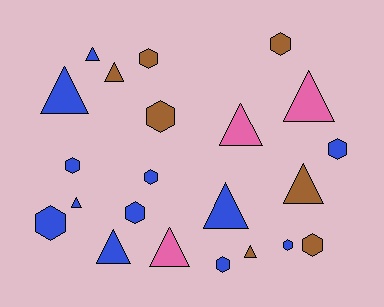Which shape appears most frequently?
Triangle, with 11 objects.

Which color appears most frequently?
Blue, with 12 objects.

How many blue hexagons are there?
There are 7 blue hexagons.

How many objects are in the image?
There are 22 objects.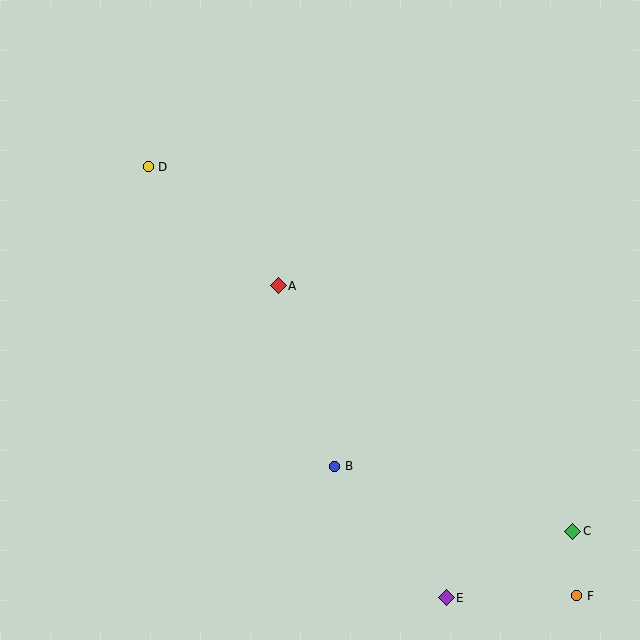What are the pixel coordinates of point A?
Point A is at (278, 286).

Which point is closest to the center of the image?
Point A at (278, 286) is closest to the center.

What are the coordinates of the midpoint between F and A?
The midpoint between F and A is at (428, 441).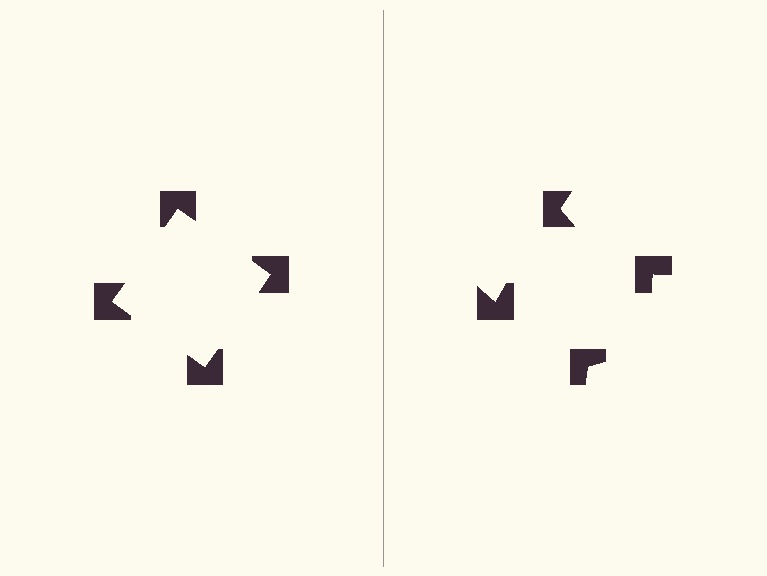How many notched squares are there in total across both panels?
8 — 4 on each side.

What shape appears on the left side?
An illusory square.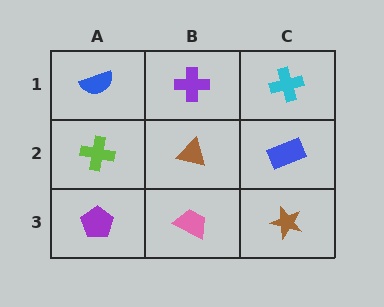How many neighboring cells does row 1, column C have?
2.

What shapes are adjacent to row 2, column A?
A blue semicircle (row 1, column A), a purple pentagon (row 3, column A), a brown triangle (row 2, column B).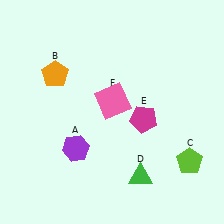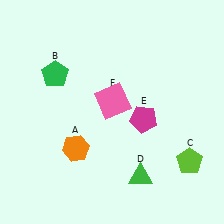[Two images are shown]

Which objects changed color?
A changed from purple to orange. B changed from orange to green.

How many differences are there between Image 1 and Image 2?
There are 2 differences between the two images.